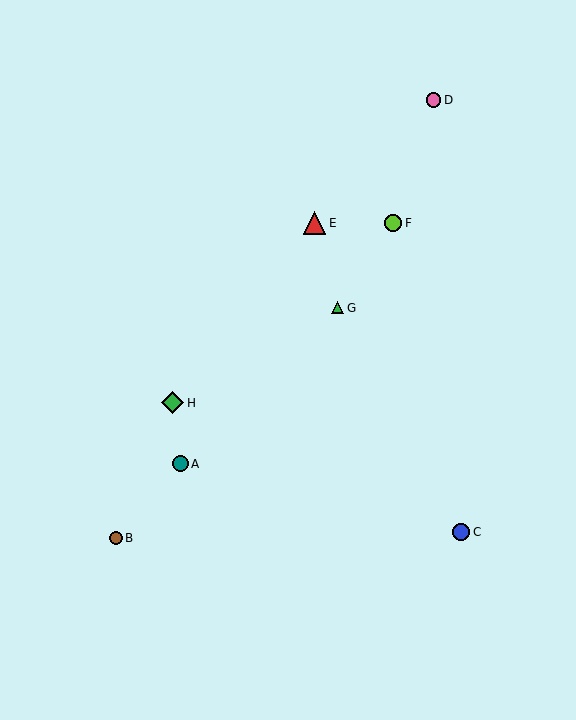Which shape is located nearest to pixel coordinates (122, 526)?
The brown circle (labeled B) at (116, 538) is nearest to that location.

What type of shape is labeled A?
Shape A is a teal circle.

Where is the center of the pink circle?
The center of the pink circle is at (433, 100).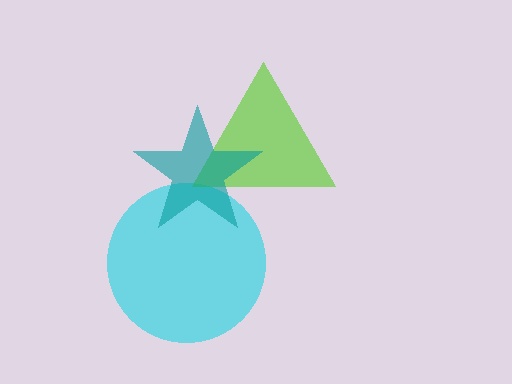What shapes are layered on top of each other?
The layered shapes are: a cyan circle, a lime triangle, a teal star.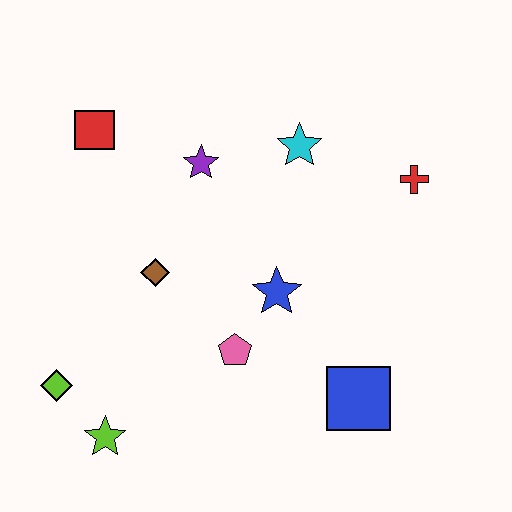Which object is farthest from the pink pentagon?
The red square is farthest from the pink pentagon.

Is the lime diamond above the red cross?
No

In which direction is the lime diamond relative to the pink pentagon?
The lime diamond is to the left of the pink pentagon.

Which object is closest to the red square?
The purple star is closest to the red square.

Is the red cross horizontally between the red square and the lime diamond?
No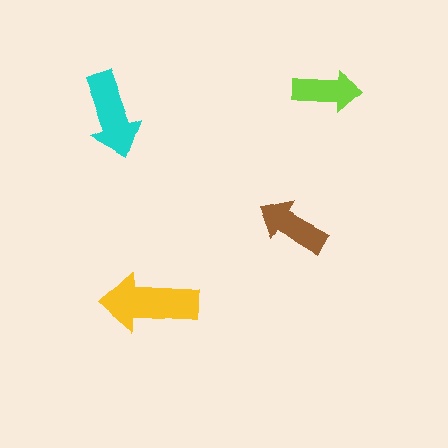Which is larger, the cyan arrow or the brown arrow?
The cyan one.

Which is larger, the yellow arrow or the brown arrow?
The yellow one.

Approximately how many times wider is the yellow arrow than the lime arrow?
About 1.5 times wider.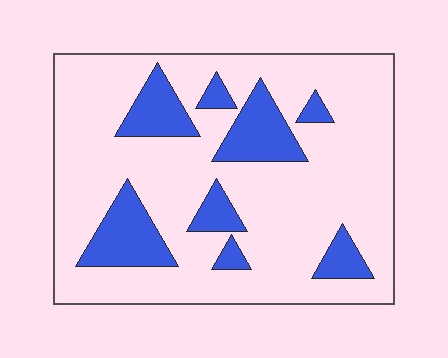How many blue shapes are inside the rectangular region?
8.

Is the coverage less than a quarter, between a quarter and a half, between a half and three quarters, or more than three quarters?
Less than a quarter.